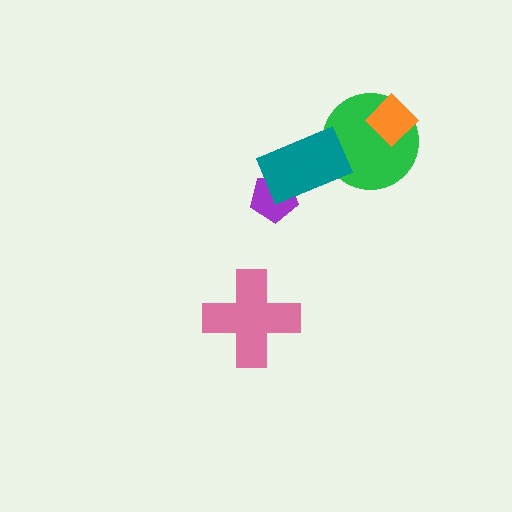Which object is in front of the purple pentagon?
The teal rectangle is in front of the purple pentagon.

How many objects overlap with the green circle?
2 objects overlap with the green circle.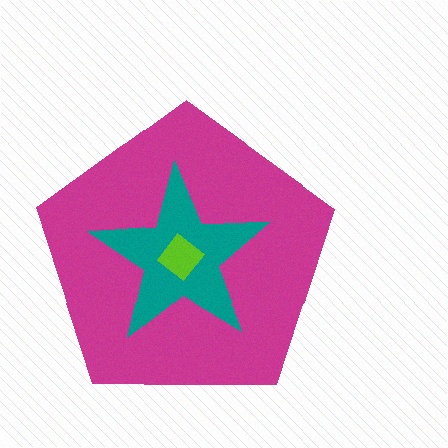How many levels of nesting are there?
3.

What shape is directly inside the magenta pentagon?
The teal star.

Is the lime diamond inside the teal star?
Yes.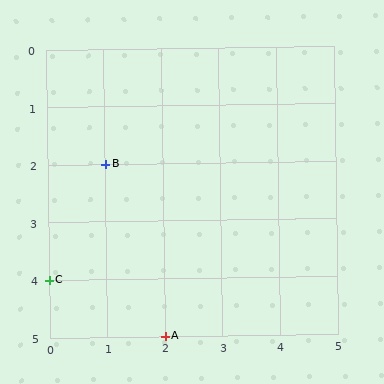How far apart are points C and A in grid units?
Points C and A are 2 columns and 1 row apart (about 2.2 grid units diagonally).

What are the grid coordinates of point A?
Point A is at grid coordinates (2, 5).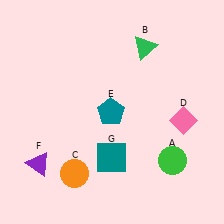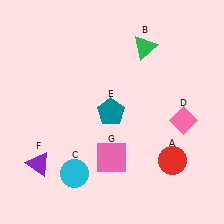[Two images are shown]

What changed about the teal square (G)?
In Image 1, G is teal. In Image 2, it changed to pink.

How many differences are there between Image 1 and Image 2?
There are 3 differences between the two images.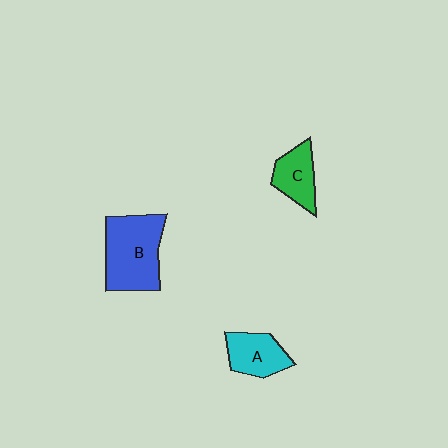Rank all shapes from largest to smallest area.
From largest to smallest: B (blue), A (cyan), C (green).